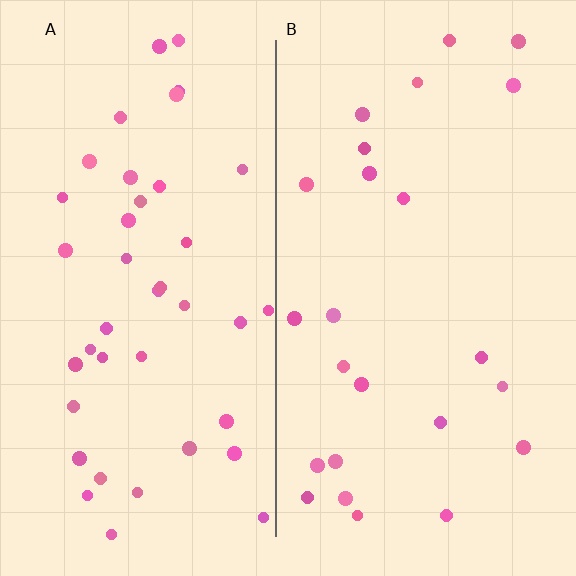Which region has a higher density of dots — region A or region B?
A (the left).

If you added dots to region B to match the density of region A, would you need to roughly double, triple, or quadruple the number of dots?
Approximately double.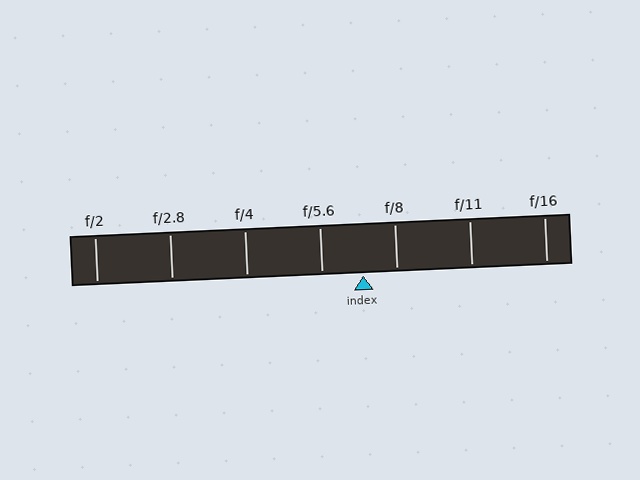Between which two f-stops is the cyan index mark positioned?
The index mark is between f/5.6 and f/8.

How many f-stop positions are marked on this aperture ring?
There are 7 f-stop positions marked.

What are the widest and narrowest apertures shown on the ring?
The widest aperture shown is f/2 and the narrowest is f/16.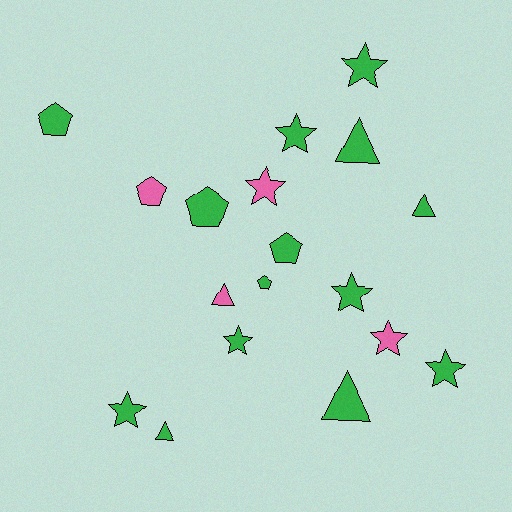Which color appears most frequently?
Green, with 14 objects.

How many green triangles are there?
There are 4 green triangles.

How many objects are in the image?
There are 18 objects.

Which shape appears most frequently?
Star, with 8 objects.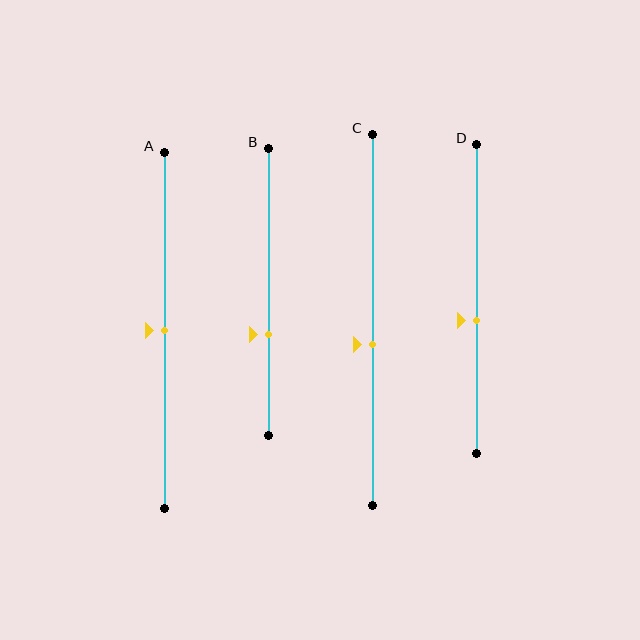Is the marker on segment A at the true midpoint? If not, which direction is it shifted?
Yes, the marker on segment A is at the true midpoint.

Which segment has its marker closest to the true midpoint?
Segment A has its marker closest to the true midpoint.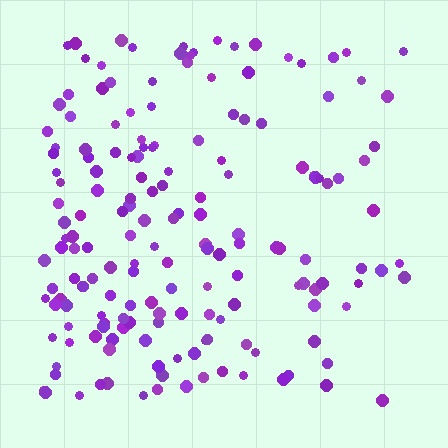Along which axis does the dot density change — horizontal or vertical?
Horizontal.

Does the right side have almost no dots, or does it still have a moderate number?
Still a moderate number, just noticeably fewer than the left.